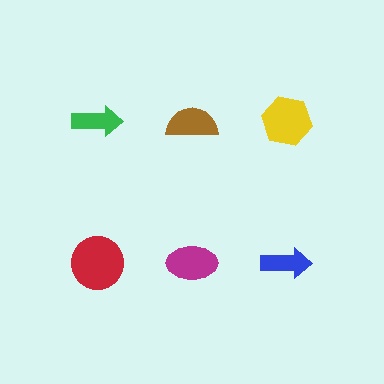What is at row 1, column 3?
A yellow hexagon.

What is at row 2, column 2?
A magenta ellipse.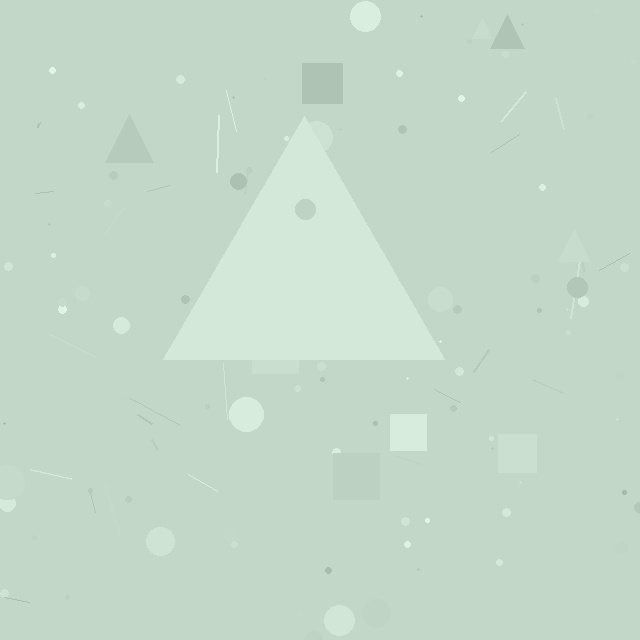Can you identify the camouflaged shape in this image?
The camouflaged shape is a triangle.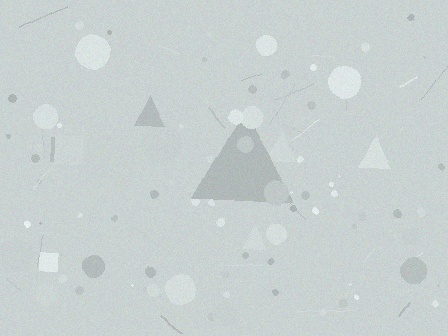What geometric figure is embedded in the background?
A triangle is embedded in the background.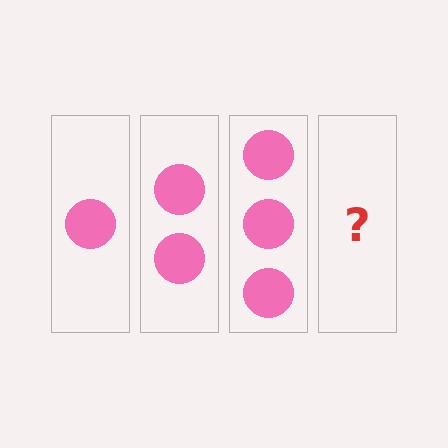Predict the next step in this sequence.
The next step is 4 circles.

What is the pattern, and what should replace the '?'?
The pattern is that each step adds one more circle. The '?' should be 4 circles.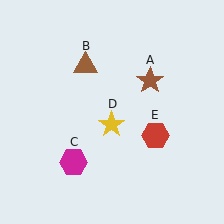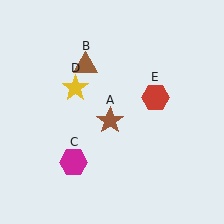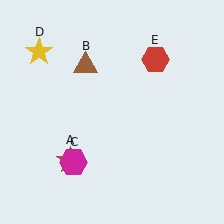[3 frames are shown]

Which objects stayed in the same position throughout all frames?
Brown triangle (object B) and magenta hexagon (object C) remained stationary.